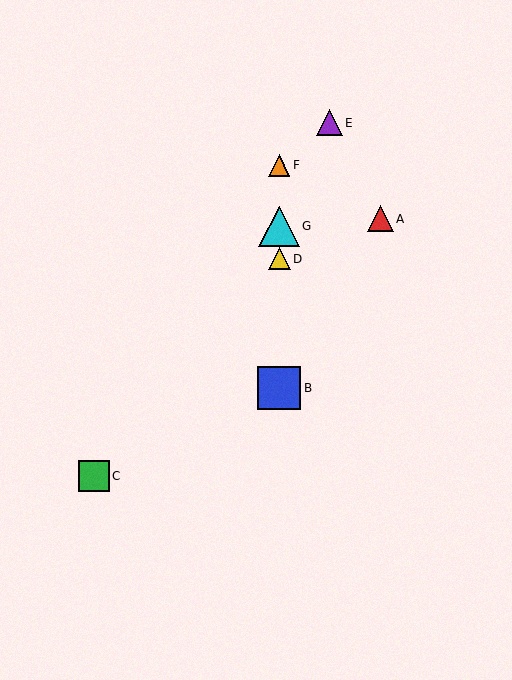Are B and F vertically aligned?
Yes, both are at x≈279.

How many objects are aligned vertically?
4 objects (B, D, F, G) are aligned vertically.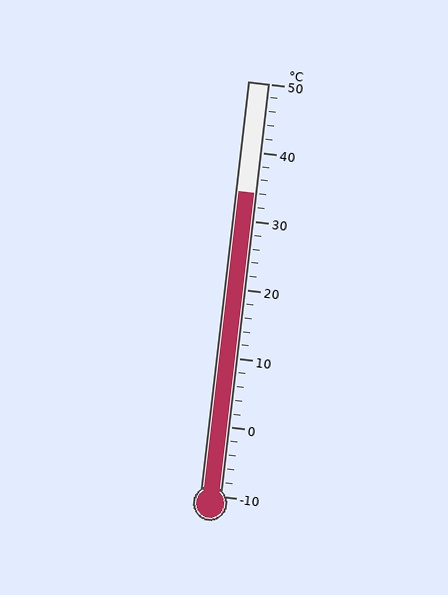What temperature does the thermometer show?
The thermometer shows approximately 34°C.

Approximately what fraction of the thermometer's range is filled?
The thermometer is filled to approximately 75% of its range.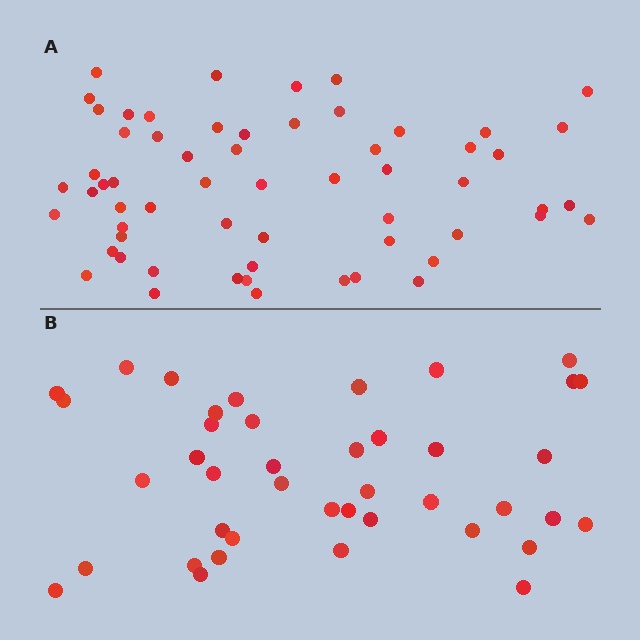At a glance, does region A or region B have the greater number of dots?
Region A (the top region) has more dots.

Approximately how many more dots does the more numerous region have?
Region A has approximately 20 more dots than region B.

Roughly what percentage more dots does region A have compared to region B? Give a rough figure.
About 45% more.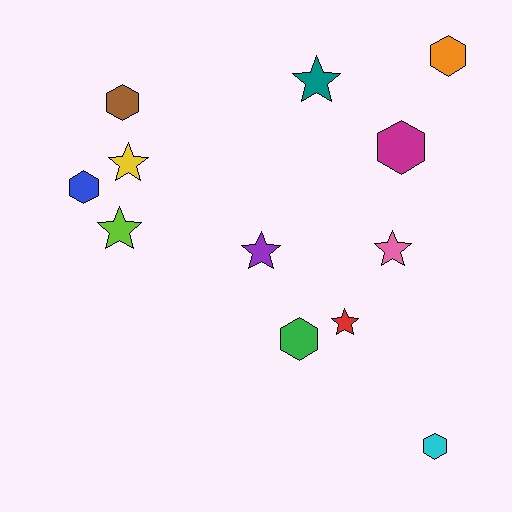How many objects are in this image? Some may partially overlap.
There are 12 objects.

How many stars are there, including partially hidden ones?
There are 6 stars.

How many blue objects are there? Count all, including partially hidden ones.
There is 1 blue object.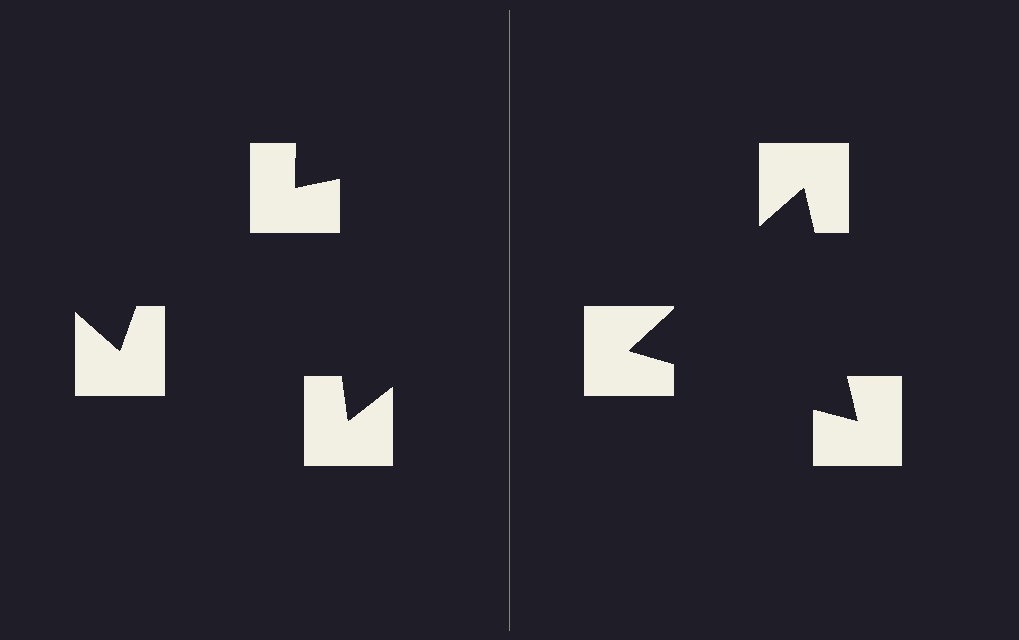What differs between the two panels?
The notched squares are positioned identically on both sides; only the wedge orientations differ. On the right they align to a triangle; on the left they are misaligned.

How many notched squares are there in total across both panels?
6 — 3 on each side.